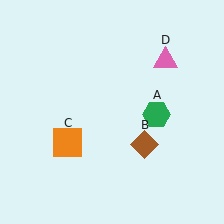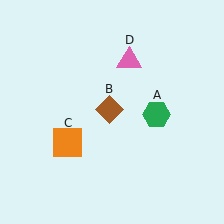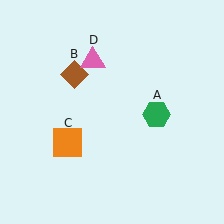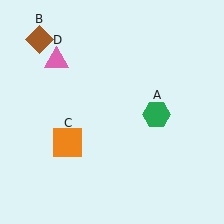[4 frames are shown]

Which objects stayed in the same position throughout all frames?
Green hexagon (object A) and orange square (object C) remained stationary.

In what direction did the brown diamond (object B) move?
The brown diamond (object B) moved up and to the left.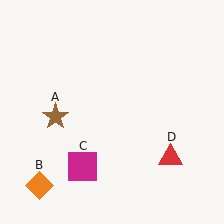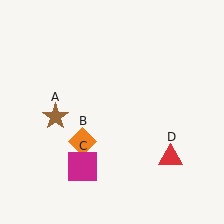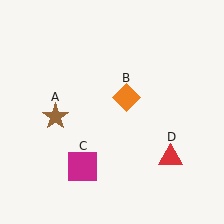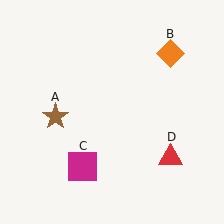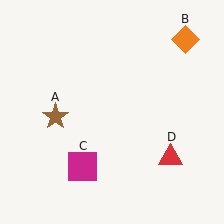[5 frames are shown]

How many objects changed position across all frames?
1 object changed position: orange diamond (object B).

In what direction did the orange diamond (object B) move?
The orange diamond (object B) moved up and to the right.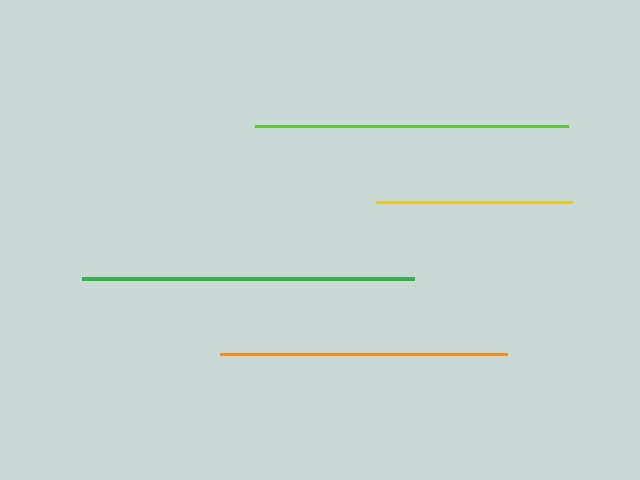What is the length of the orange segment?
The orange segment is approximately 287 pixels long.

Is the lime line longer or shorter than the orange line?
The lime line is longer than the orange line.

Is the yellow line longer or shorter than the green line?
The green line is longer than the yellow line.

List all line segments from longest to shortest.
From longest to shortest: green, lime, orange, yellow.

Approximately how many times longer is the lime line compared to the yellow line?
The lime line is approximately 1.6 times the length of the yellow line.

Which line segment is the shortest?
The yellow line is the shortest at approximately 197 pixels.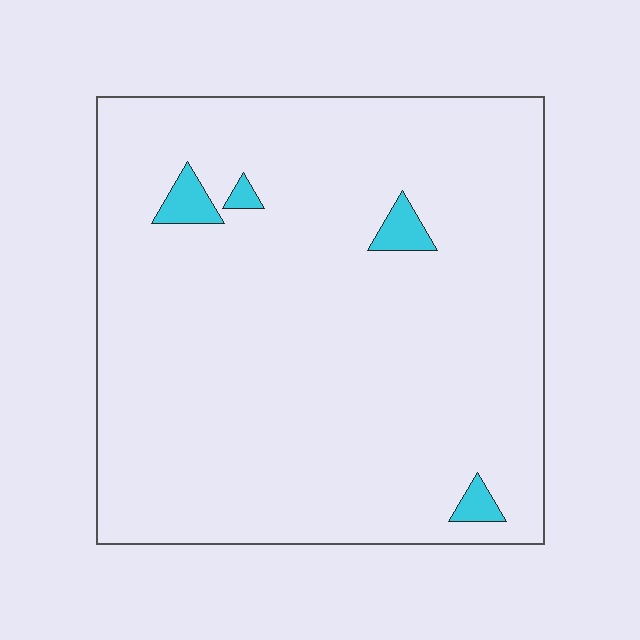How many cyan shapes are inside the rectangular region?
4.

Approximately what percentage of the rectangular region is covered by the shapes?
Approximately 5%.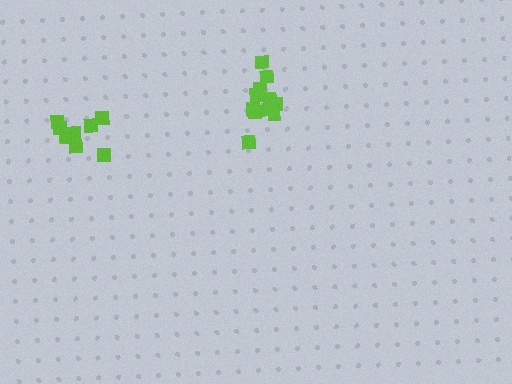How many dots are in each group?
Group 1: 11 dots, Group 2: 9 dots (20 total).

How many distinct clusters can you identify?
There are 2 distinct clusters.